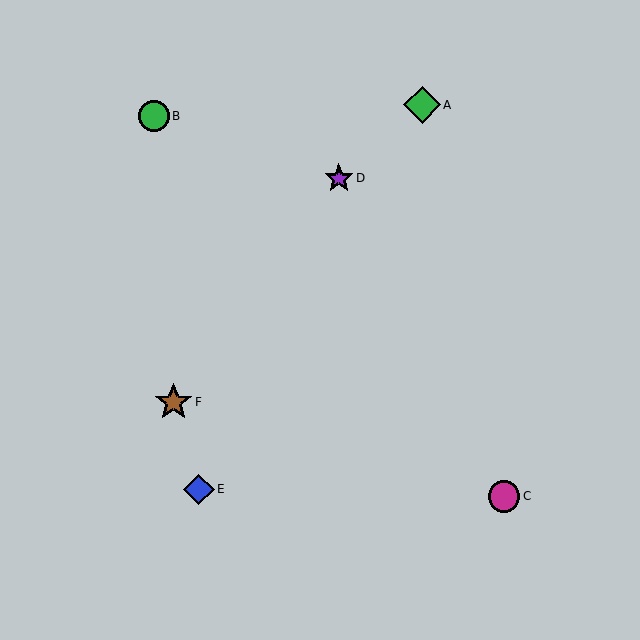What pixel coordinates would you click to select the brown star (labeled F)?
Click at (173, 402) to select the brown star F.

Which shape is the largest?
The brown star (labeled F) is the largest.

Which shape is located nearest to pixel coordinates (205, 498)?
The blue diamond (labeled E) at (199, 489) is nearest to that location.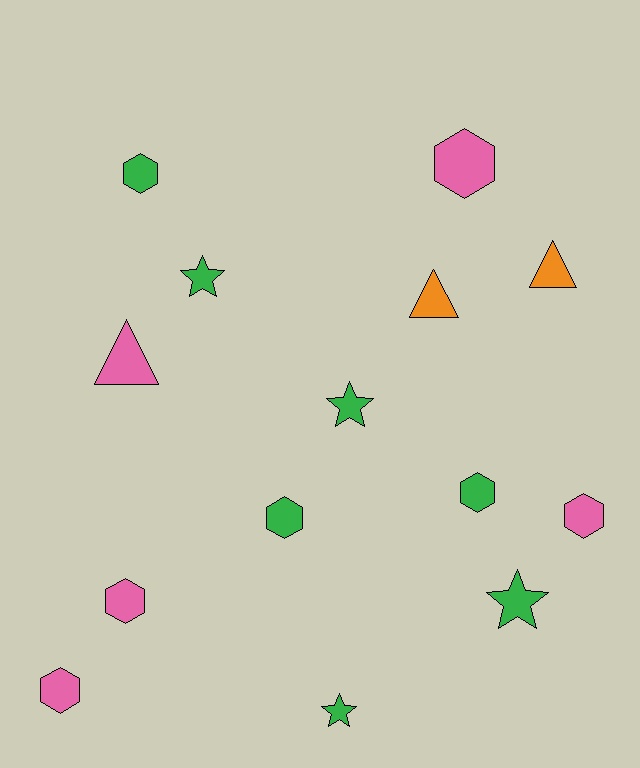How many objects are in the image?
There are 14 objects.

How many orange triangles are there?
There are 2 orange triangles.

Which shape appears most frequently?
Hexagon, with 7 objects.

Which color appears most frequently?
Green, with 7 objects.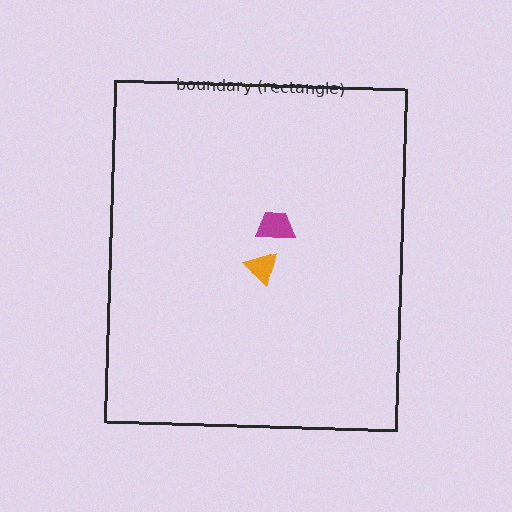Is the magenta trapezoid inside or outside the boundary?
Inside.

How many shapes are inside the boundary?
2 inside, 0 outside.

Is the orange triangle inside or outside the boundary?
Inside.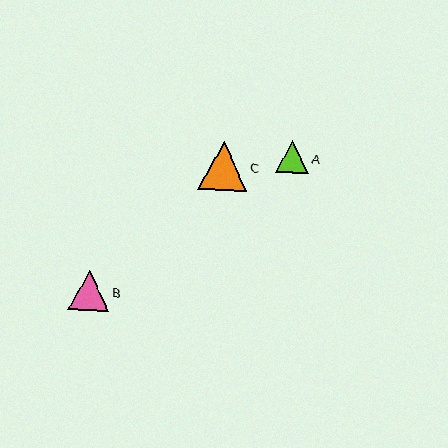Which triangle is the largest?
Triangle C is the largest with a size of approximately 49 pixels.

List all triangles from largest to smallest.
From largest to smallest: C, B, A.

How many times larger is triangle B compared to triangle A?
Triangle B is approximately 1.2 times the size of triangle A.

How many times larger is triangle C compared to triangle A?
Triangle C is approximately 1.5 times the size of triangle A.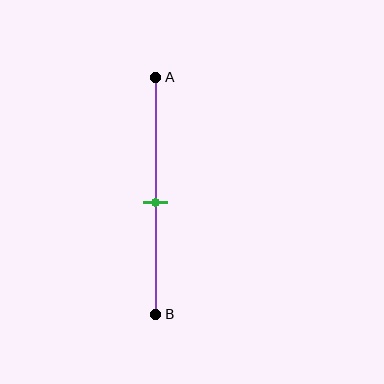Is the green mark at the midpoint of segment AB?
Yes, the mark is approximately at the midpoint.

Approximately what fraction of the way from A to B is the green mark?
The green mark is approximately 55% of the way from A to B.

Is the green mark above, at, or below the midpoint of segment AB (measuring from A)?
The green mark is approximately at the midpoint of segment AB.